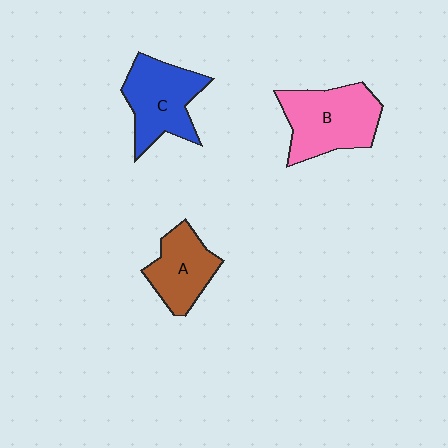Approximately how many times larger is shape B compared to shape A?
Approximately 1.4 times.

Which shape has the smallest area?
Shape A (brown).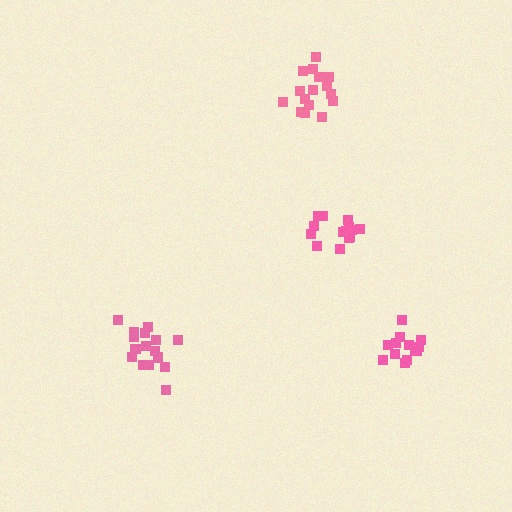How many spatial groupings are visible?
There are 4 spatial groupings.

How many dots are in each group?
Group 1: 16 dots, Group 2: 15 dots, Group 3: 16 dots, Group 4: 14 dots (61 total).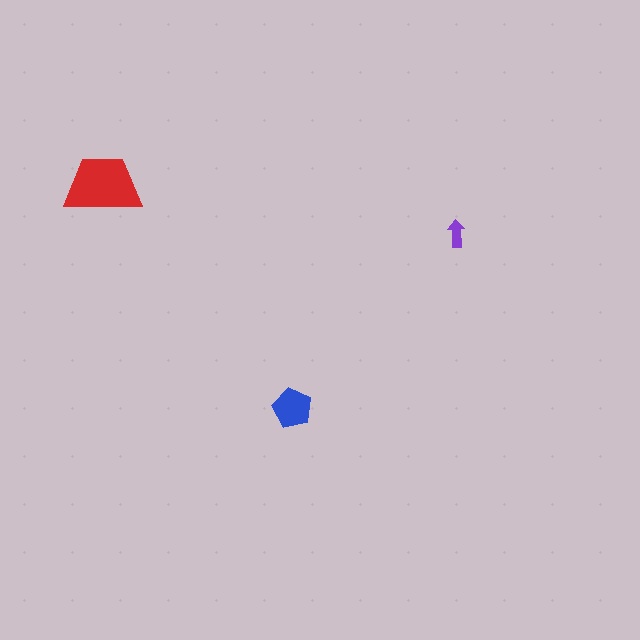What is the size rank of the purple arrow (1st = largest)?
3rd.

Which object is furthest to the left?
The red trapezoid is leftmost.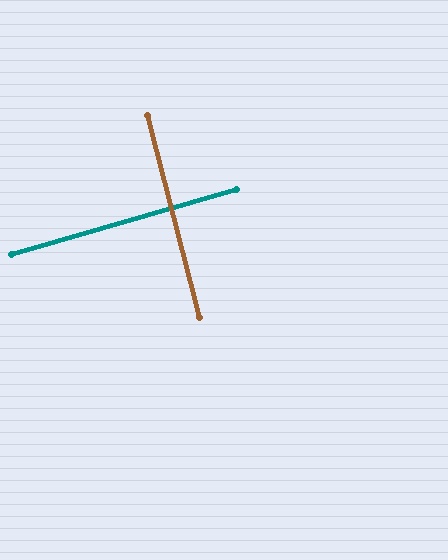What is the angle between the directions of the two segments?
Approximately 88 degrees.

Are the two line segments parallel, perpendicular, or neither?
Perpendicular — they meet at approximately 88°.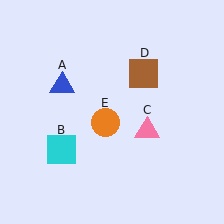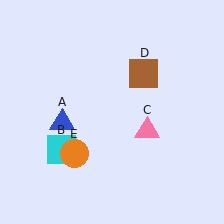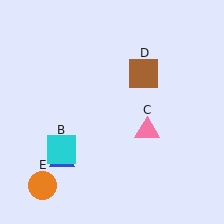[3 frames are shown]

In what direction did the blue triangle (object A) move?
The blue triangle (object A) moved down.